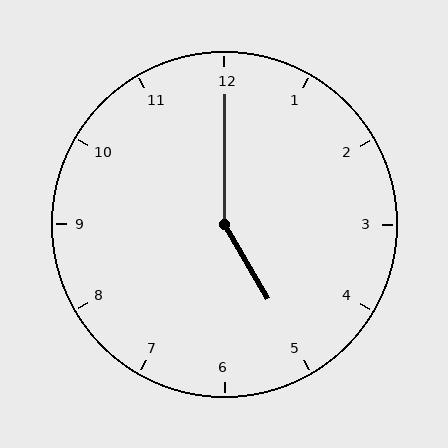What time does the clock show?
5:00.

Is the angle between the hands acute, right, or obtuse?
It is obtuse.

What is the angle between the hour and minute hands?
Approximately 150 degrees.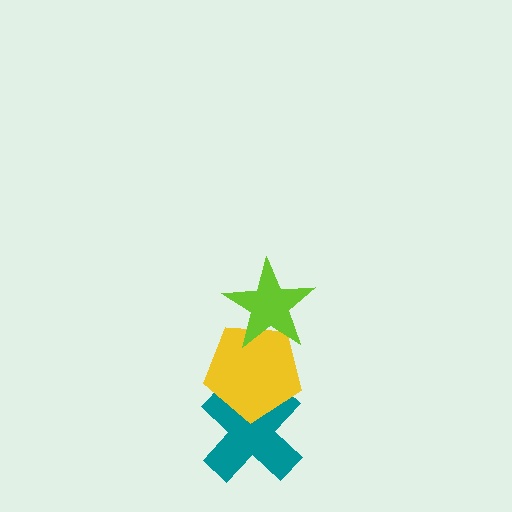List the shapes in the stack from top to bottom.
From top to bottom: the lime star, the yellow pentagon, the teal cross.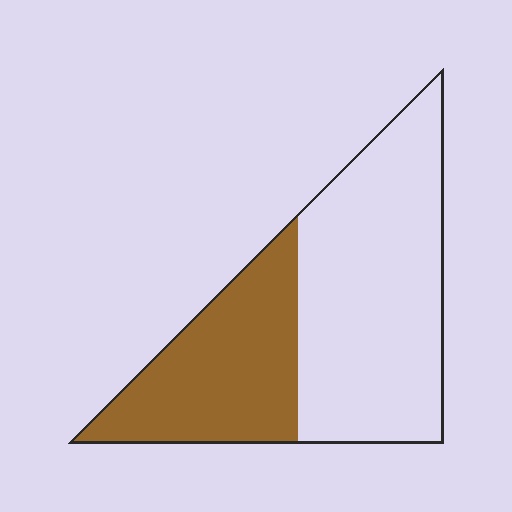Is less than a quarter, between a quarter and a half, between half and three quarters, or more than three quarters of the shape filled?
Between a quarter and a half.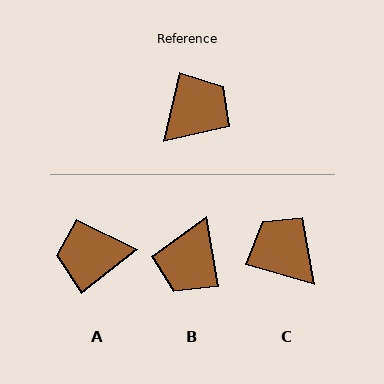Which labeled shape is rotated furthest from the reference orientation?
B, about 157 degrees away.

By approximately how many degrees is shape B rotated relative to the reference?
Approximately 157 degrees clockwise.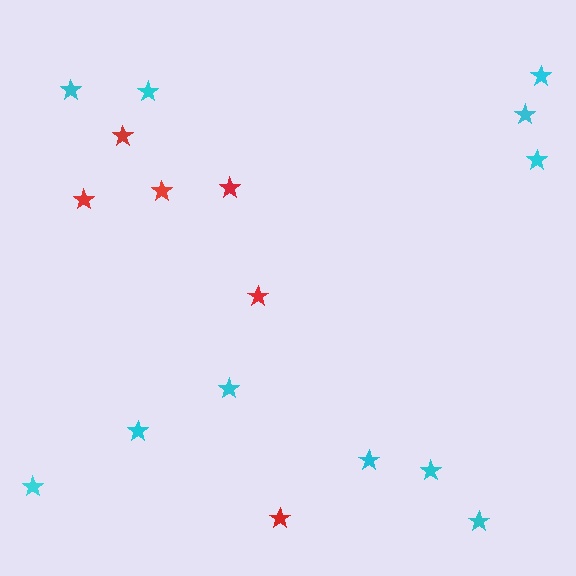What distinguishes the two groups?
There are 2 groups: one group of red stars (6) and one group of cyan stars (11).